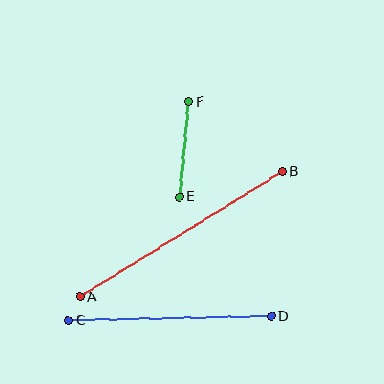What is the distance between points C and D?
The distance is approximately 202 pixels.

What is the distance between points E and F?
The distance is approximately 96 pixels.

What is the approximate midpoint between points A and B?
The midpoint is at approximately (181, 234) pixels.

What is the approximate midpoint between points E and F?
The midpoint is at approximately (184, 149) pixels.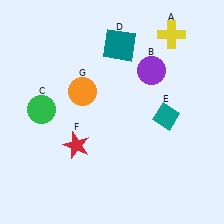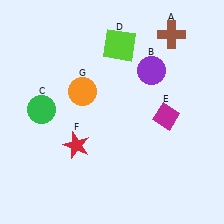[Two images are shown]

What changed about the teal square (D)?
In Image 1, D is teal. In Image 2, it changed to lime.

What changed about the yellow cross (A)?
In Image 1, A is yellow. In Image 2, it changed to brown.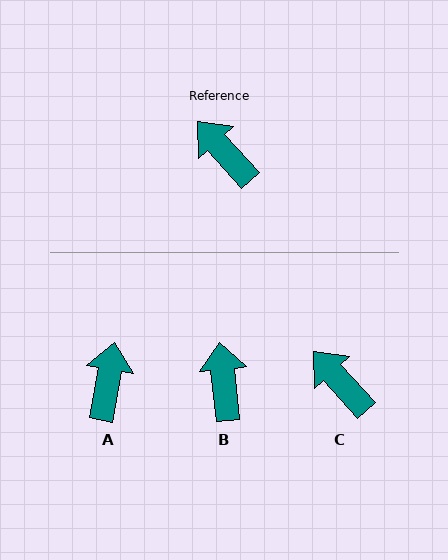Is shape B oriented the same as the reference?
No, it is off by about 36 degrees.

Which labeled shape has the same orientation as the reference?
C.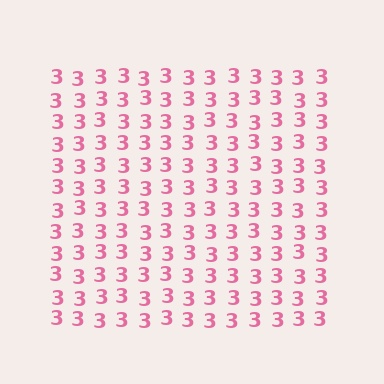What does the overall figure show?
The overall figure shows a square.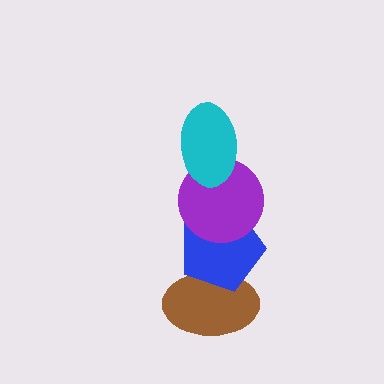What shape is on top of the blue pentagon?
The purple circle is on top of the blue pentagon.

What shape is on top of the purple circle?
The cyan ellipse is on top of the purple circle.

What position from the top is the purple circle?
The purple circle is 2nd from the top.